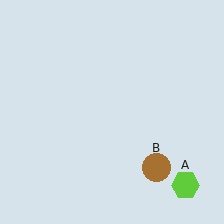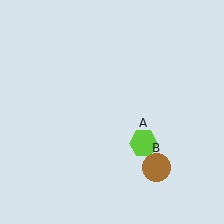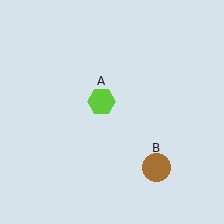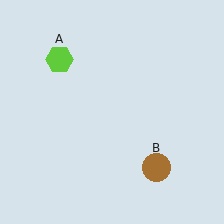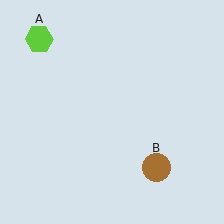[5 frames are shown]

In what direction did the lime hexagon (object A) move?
The lime hexagon (object A) moved up and to the left.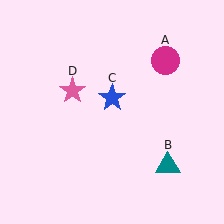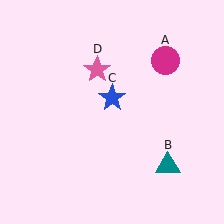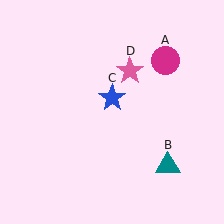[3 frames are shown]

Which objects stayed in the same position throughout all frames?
Magenta circle (object A) and teal triangle (object B) and blue star (object C) remained stationary.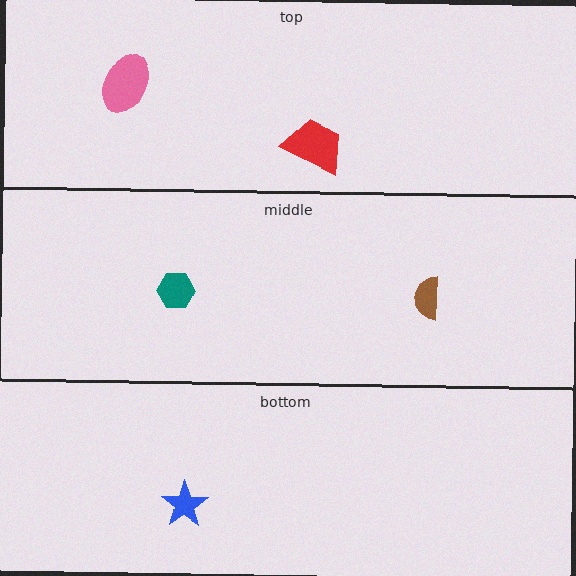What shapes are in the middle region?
The brown semicircle, the teal hexagon.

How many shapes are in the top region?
2.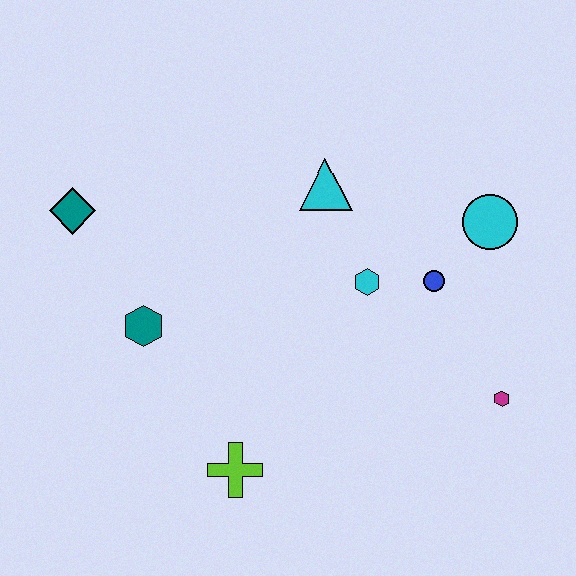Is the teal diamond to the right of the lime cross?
No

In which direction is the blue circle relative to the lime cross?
The blue circle is to the right of the lime cross.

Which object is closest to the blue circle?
The cyan hexagon is closest to the blue circle.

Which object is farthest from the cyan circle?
The teal diamond is farthest from the cyan circle.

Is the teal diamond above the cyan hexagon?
Yes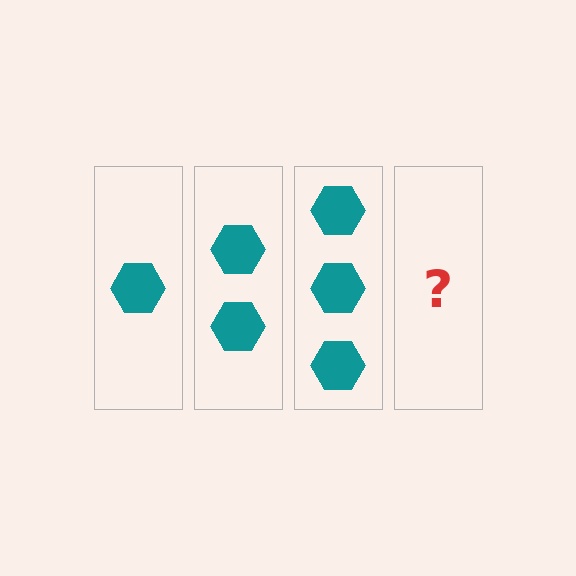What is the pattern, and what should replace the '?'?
The pattern is that each step adds one more hexagon. The '?' should be 4 hexagons.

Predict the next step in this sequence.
The next step is 4 hexagons.